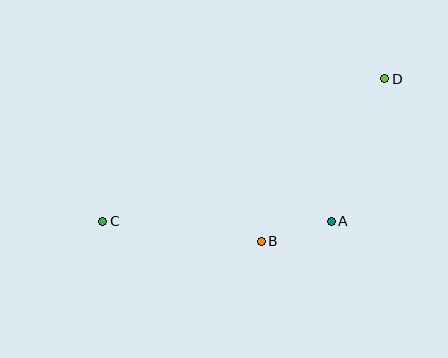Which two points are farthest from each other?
Points C and D are farthest from each other.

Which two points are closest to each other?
Points A and B are closest to each other.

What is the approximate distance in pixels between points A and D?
The distance between A and D is approximately 152 pixels.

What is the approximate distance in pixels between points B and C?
The distance between B and C is approximately 160 pixels.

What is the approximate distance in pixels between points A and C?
The distance between A and C is approximately 228 pixels.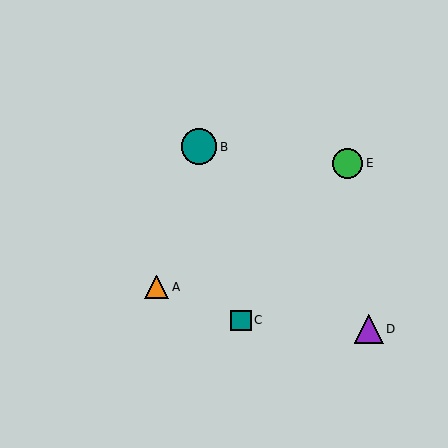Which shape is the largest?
The teal circle (labeled B) is the largest.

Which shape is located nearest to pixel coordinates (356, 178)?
The green circle (labeled E) at (348, 163) is nearest to that location.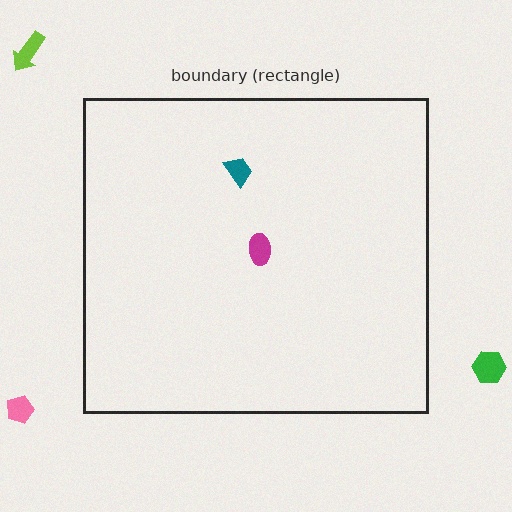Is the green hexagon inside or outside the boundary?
Outside.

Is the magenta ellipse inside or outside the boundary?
Inside.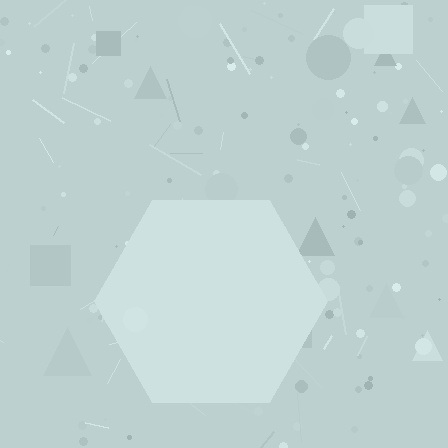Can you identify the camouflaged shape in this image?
The camouflaged shape is a hexagon.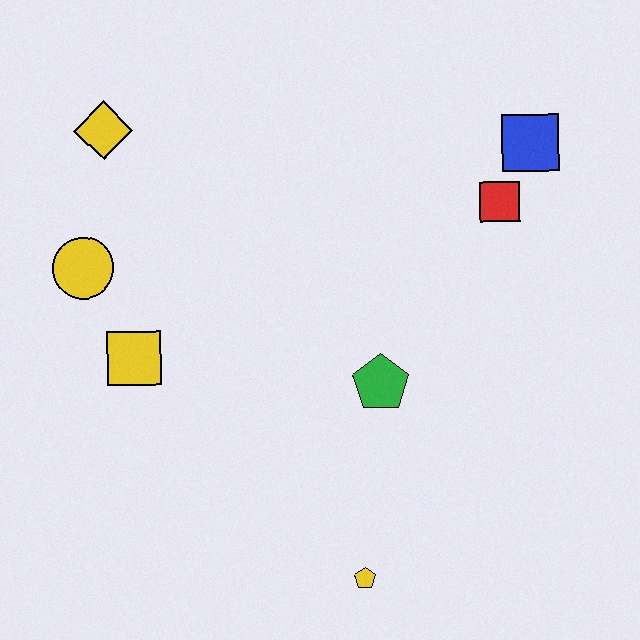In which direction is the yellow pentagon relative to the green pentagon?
The yellow pentagon is below the green pentagon.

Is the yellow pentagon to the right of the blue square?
No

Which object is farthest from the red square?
The yellow circle is farthest from the red square.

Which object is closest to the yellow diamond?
The yellow circle is closest to the yellow diamond.